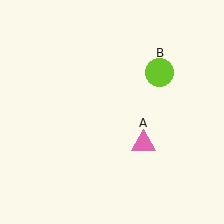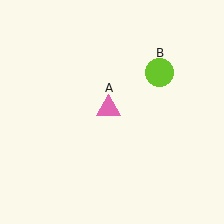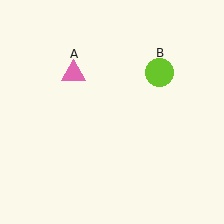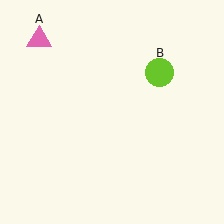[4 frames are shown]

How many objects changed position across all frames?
1 object changed position: pink triangle (object A).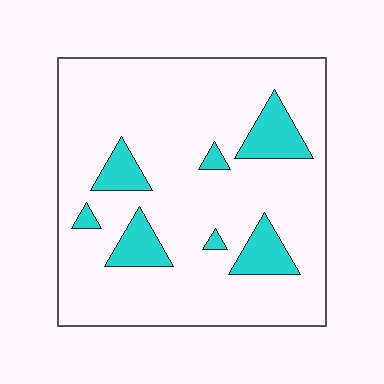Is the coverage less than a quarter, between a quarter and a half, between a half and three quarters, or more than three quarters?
Less than a quarter.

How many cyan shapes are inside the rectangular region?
7.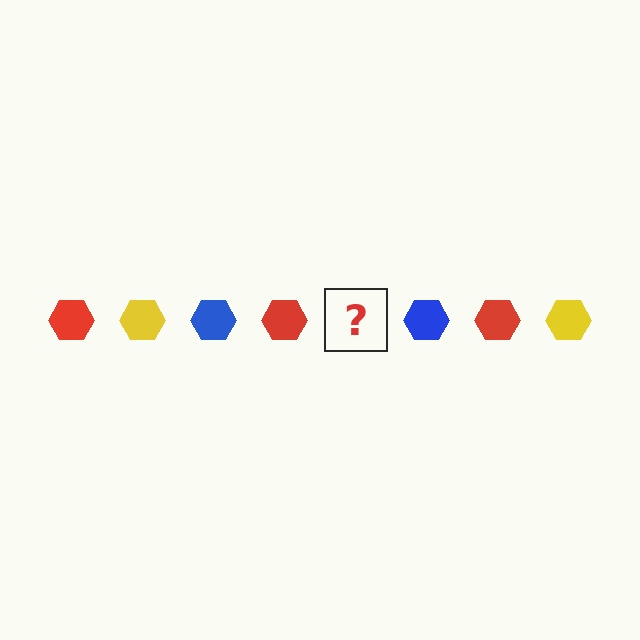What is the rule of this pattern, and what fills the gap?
The rule is that the pattern cycles through red, yellow, blue hexagons. The gap should be filled with a yellow hexagon.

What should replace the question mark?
The question mark should be replaced with a yellow hexagon.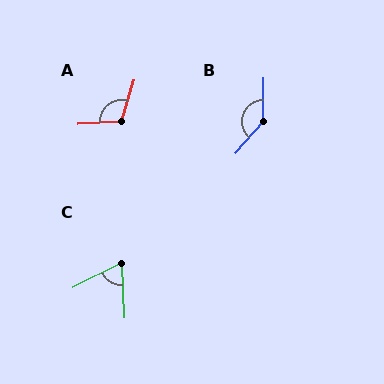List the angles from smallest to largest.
C (66°), A (110°), B (140°).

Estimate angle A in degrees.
Approximately 110 degrees.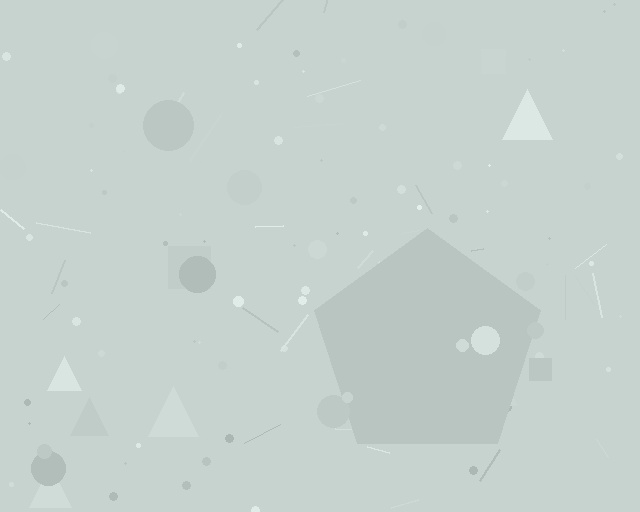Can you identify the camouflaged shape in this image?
The camouflaged shape is a pentagon.